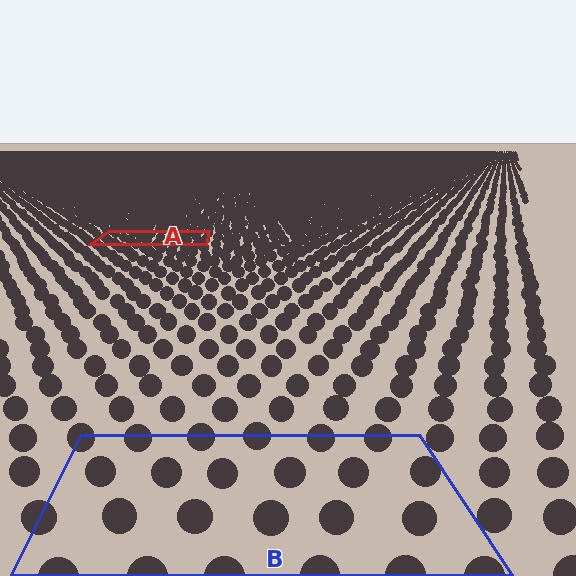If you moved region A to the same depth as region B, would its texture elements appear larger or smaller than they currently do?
They would appear larger. At a closer depth, the same texture elements are projected at a bigger on-screen size.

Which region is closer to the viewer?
Region B is closer. The texture elements there are larger and more spread out.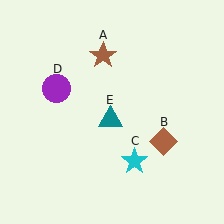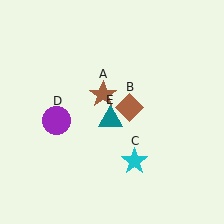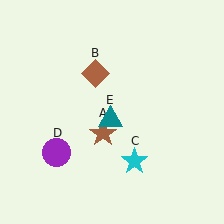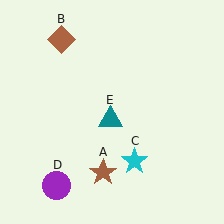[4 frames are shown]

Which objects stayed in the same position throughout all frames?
Cyan star (object C) and teal triangle (object E) remained stationary.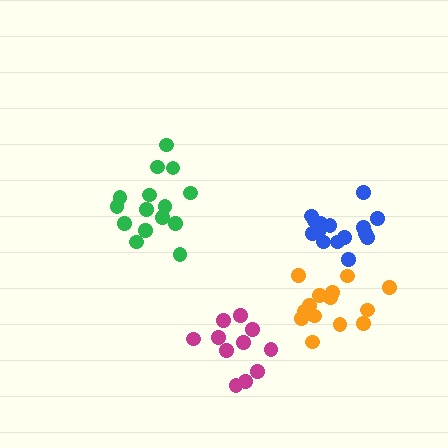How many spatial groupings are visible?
There are 4 spatial groupings.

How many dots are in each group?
Group 1: 15 dots, Group 2: 14 dots, Group 3: 15 dots, Group 4: 11 dots (55 total).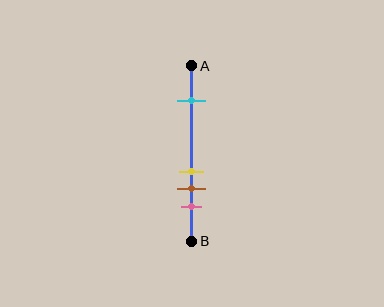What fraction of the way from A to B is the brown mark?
The brown mark is approximately 70% (0.7) of the way from A to B.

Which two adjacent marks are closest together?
The yellow and brown marks are the closest adjacent pair.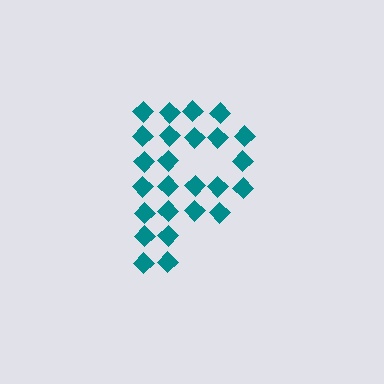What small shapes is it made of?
It is made of small diamonds.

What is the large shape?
The large shape is the letter P.